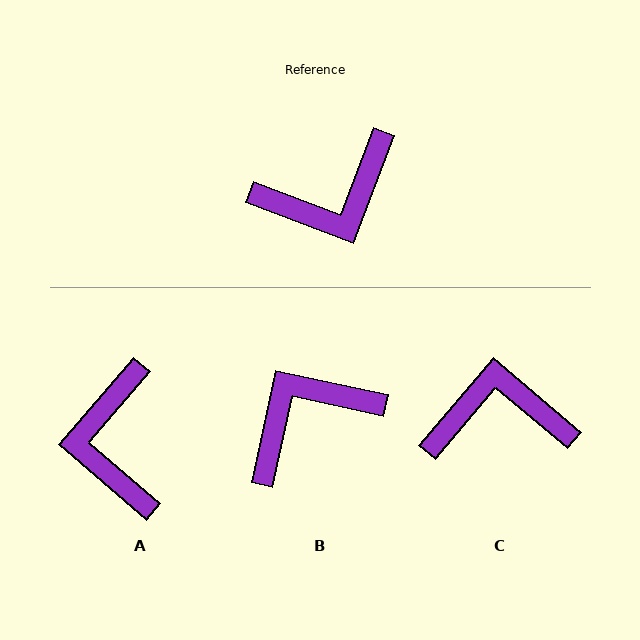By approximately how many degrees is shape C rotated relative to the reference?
Approximately 160 degrees counter-clockwise.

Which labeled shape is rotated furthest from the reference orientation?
B, about 171 degrees away.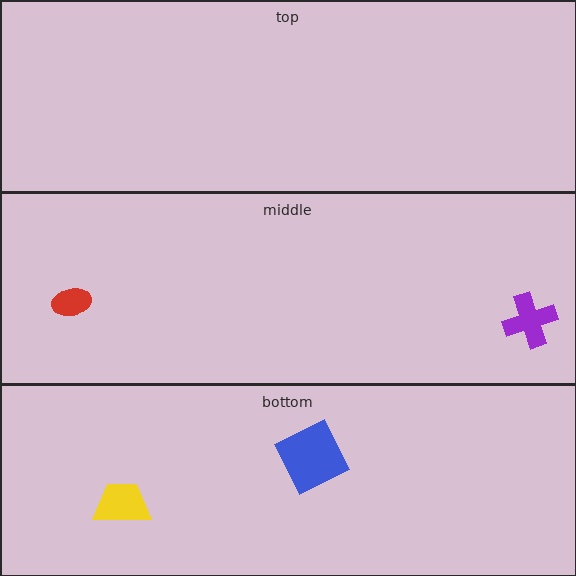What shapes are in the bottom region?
The blue square, the yellow trapezoid.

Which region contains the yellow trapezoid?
The bottom region.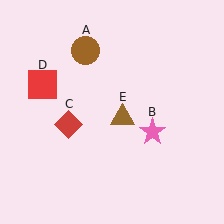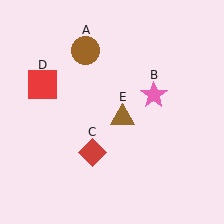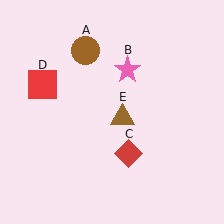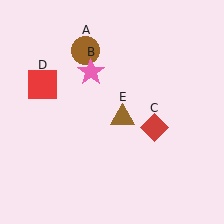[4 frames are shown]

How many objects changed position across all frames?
2 objects changed position: pink star (object B), red diamond (object C).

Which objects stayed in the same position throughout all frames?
Brown circle (object A) and red square (object D) and brown triangle (object E) remained stationary.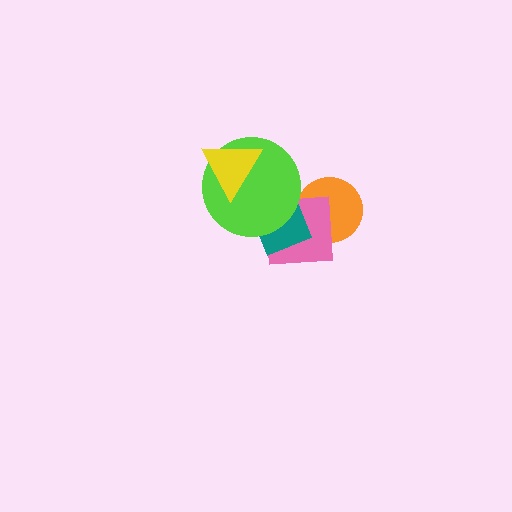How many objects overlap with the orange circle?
2 objects overlap with the orange circle.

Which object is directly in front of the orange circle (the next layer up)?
The pink square is directly in front of the orange circle.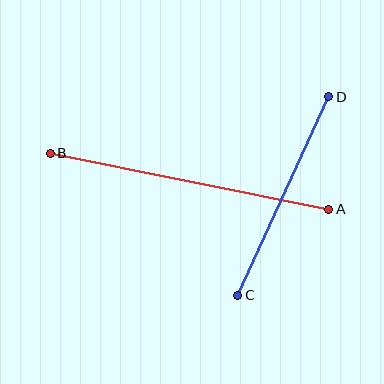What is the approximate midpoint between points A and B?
The midpoint is at approximately (190, 181) pixels.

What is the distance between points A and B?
The distance is approximately 284 pixels.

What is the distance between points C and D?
The distance is approximately 219 pixels.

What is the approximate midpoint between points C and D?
The midpoint is at approximately (283, 196) pixels.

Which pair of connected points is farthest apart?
Points A and B are farthest apart.